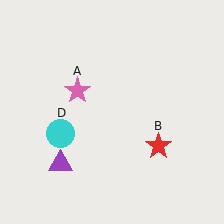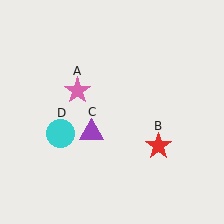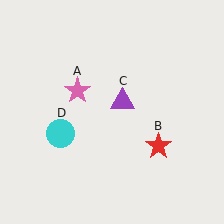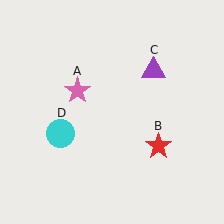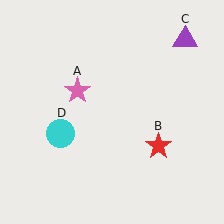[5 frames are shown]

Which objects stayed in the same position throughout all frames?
Pink star (object A) and red star (object B) and cyan circle (object D) remained stationary.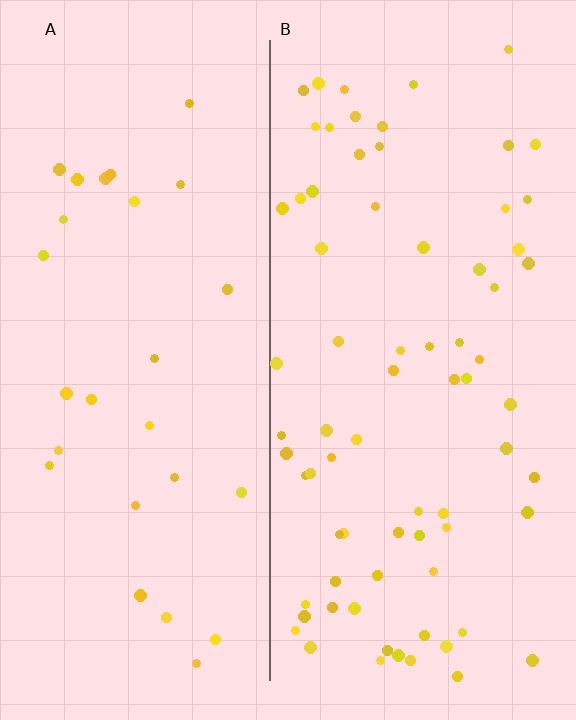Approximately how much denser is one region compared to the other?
Approximately 2.7× — region B over region A.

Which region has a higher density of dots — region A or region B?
B (the right).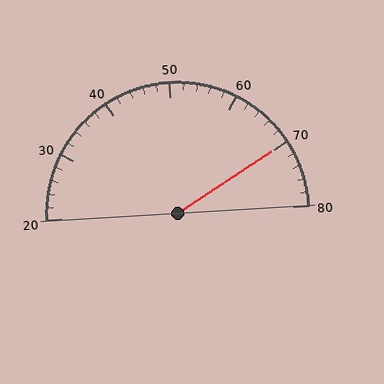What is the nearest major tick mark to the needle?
The nearest major tick mark is 70.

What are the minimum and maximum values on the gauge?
The gauge ranges from 20 to 80.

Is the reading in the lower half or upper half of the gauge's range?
The reading is in the upper half of the range (20 to 80).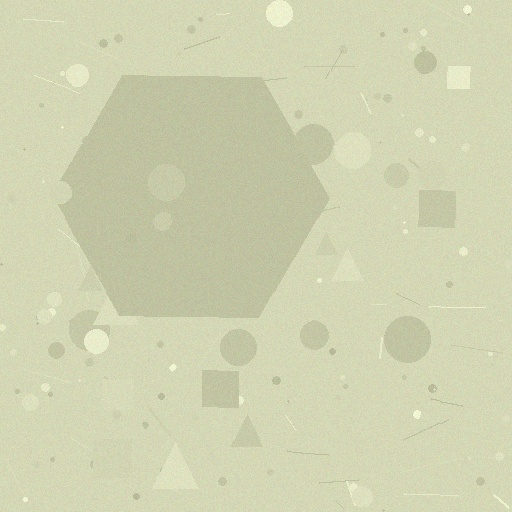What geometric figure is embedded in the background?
A hexagon is embedded in the background.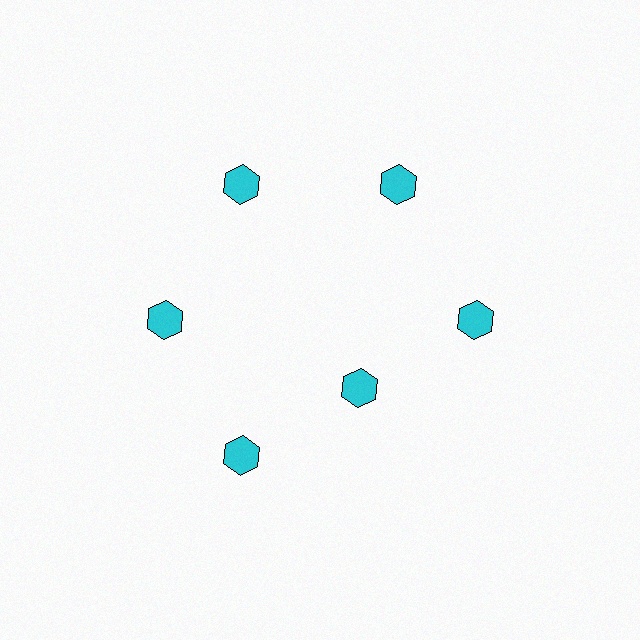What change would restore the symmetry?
The symmetry would be restored by moving it outward, back onto the ring so that all 6 hexagons sit at equal angles and equal distance from the center.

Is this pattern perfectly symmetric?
No. The 6 cyan hexagons are arranged in a ring, but one element near the 5 o'clock position is pulled inward toward the center, breaking the 6-fold rotational symmetry.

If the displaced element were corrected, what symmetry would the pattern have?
It would have 6-fold rotational symmetry — the pattern would map onto itself every 60 degrees.